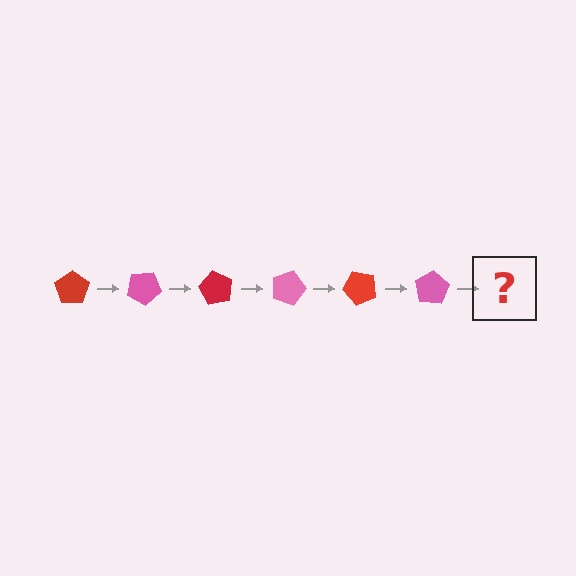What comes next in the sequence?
The next element should be a red pentagon, rotated 180 degrees from the start.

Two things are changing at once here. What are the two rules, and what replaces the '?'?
The two rules are that it rotates 30 degrees each step and the color cycles through red and pink. The '?' should be a red pentagon, rotated 180 degrees from the start.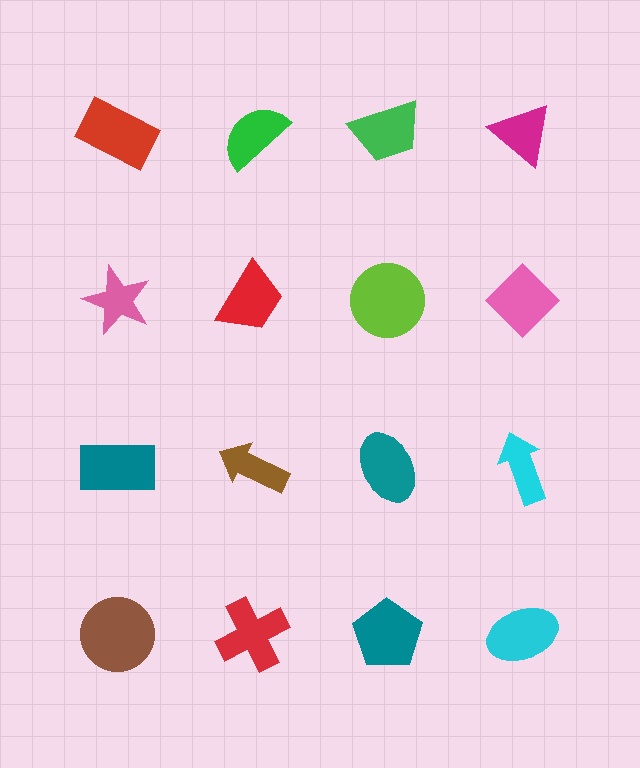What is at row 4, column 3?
A teal pentagon.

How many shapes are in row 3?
4 shapes.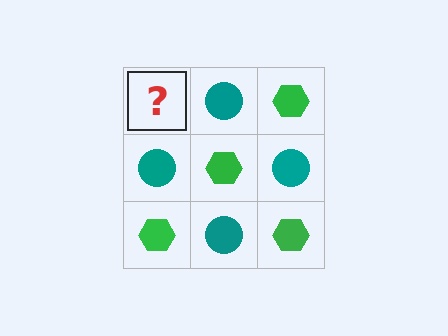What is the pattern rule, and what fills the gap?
The rule is that it alternates green hexagon and teal circle in a checkerboard pattern. The gap should be filled with a green hexagon.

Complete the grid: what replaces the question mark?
The question mark should be replaced with a green hexagon.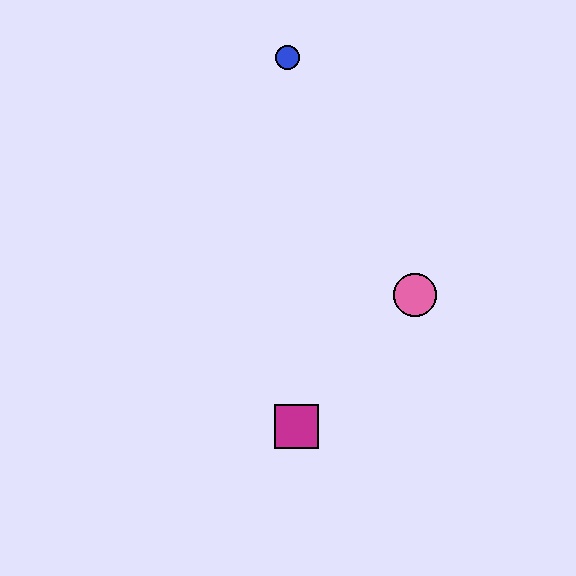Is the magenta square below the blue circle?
Yes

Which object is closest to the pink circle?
The magenta square is closest to the pink circle.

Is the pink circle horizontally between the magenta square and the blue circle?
No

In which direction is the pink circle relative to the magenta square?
The pink circle is above the magenta square.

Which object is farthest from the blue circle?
The magenta square is farthest from the blue circle.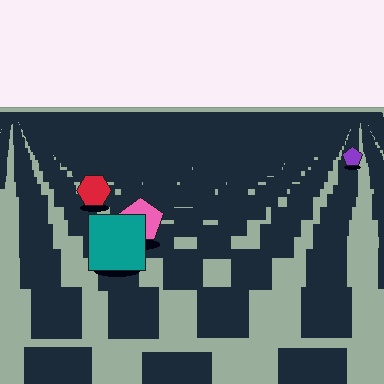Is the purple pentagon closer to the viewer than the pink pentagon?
No. The pink pentagon is closer — you can tell from the texture gradient: the ground texture is coarser near it.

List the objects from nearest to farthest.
From nearest to farthest: the teal square, the pink pentagon, the red hexagon, the purple pentagon.